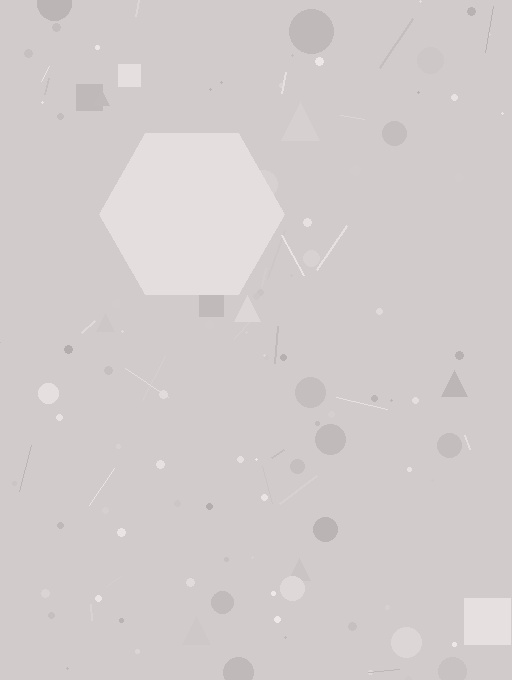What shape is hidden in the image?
A hexagon is hidden in the image.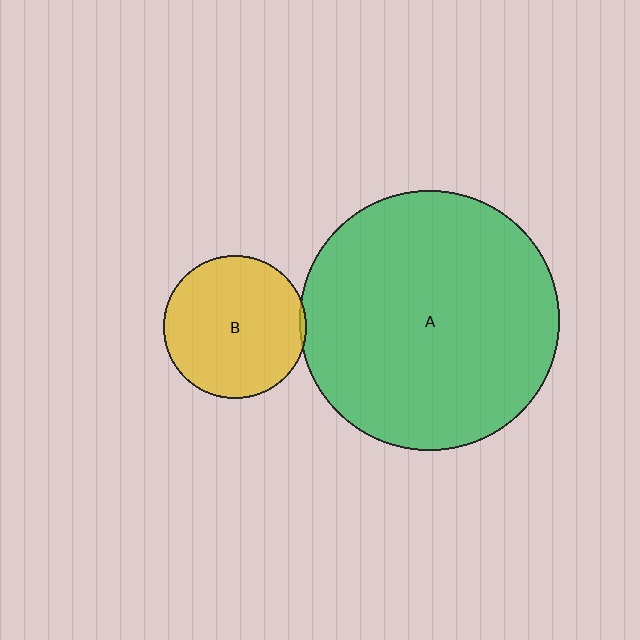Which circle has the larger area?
Circle A (green).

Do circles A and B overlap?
Yes.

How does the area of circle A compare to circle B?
Approximately 3.3 times.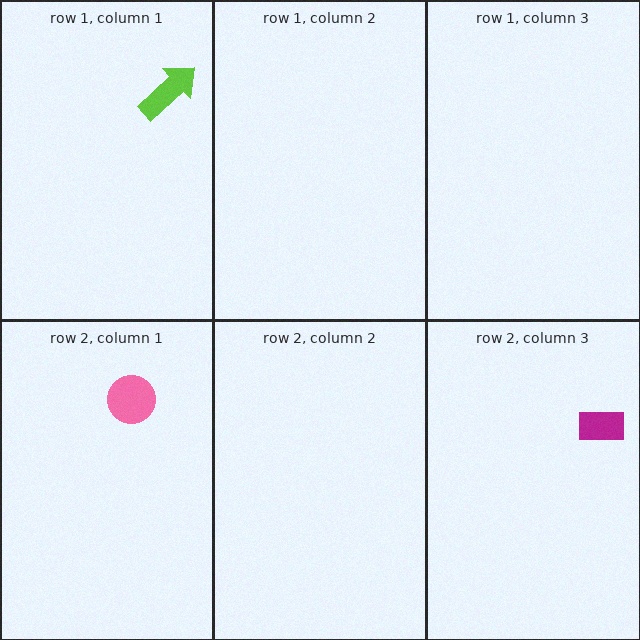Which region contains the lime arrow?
The row 1, column 1 region.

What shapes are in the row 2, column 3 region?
The magenta rectangle.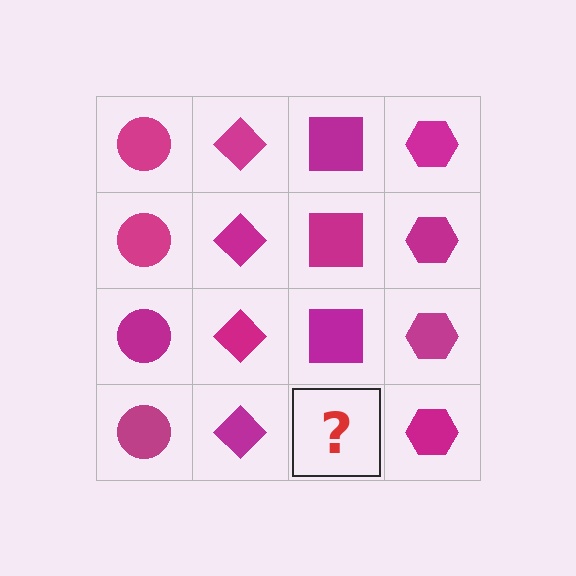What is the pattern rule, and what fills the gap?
The rule is that each column has a consistent shape. The gap should be filled with a magenta square.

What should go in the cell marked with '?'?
The missing cell should contain a magenta square.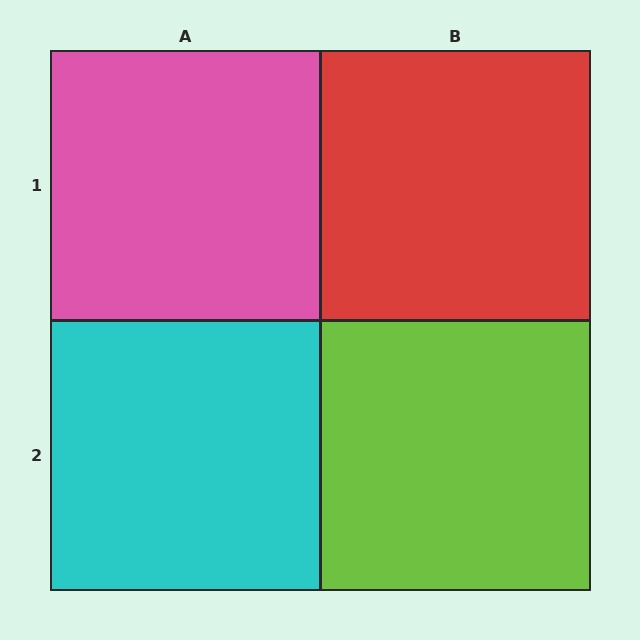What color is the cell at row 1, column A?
Pink.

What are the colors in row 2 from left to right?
Cyan, lime.